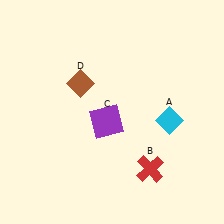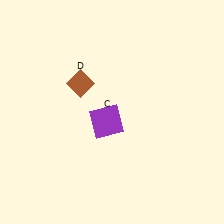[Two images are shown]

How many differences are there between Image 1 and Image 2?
There are 2 differences between the two images.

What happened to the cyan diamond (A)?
The cyan diamond (A) was removed in Image 2. It was in the bottom-right area of Image 1.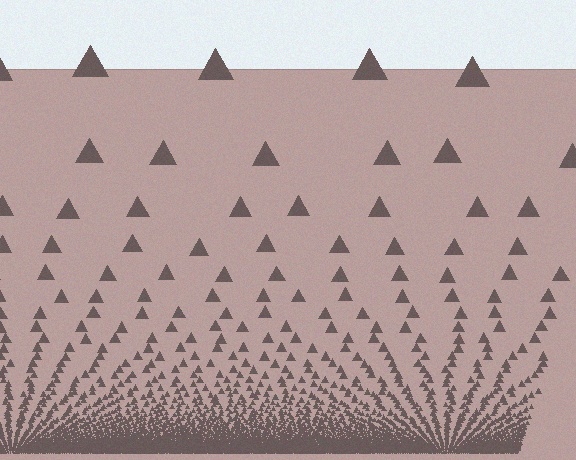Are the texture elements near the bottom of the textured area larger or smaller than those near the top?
Smaller. The gradient is inverted — elements near the bottom are smaller and denser.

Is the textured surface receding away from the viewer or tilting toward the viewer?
The surface appears to tilt toward the viewer. Texture elements get larger and sparser toward the top.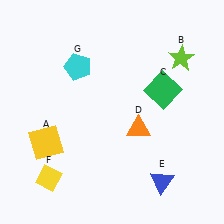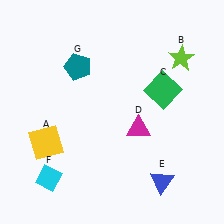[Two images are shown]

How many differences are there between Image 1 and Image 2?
There are 3 differences between the two images.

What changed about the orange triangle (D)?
In Image 1, D is orange. In Image 2, it changed to magenta.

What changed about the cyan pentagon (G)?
In Image 1, G is cyan. In Image 2, it changed to teal.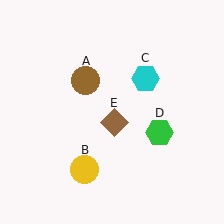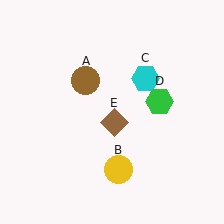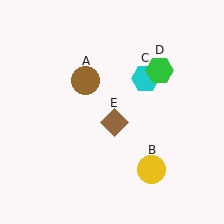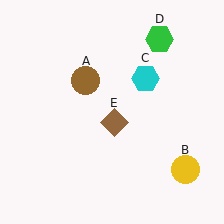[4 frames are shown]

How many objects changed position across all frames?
2 objects changed position: yellow circle (object B), green hexagon (object D).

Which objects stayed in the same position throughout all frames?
Brown circle (object A) and cyan hexagon (object C) and brown diamond (object E) remained stationary.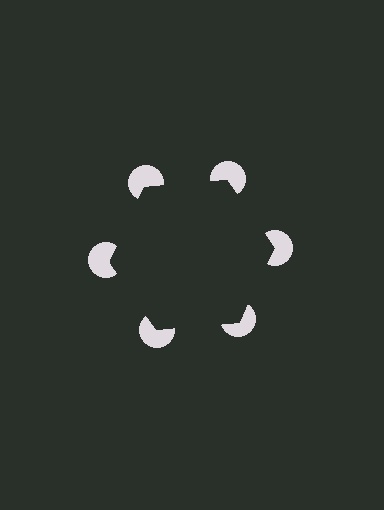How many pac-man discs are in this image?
There are 6 — one at each vertex of the illusory hexagon.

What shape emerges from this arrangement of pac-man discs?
An illusory hexagon — its edges are inferred from the aligned wedge cuts in the pac-man discs, not physically drawn.